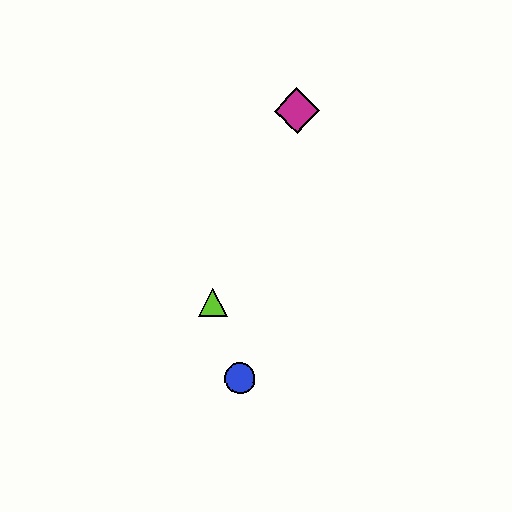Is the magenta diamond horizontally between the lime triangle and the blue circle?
No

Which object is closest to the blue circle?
The lime triangle is closest to the blue circle.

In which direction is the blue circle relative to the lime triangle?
The blue circle is below the lime triangle.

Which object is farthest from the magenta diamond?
The blue circle is farthest from the magenta diamond.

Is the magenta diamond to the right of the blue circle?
Yes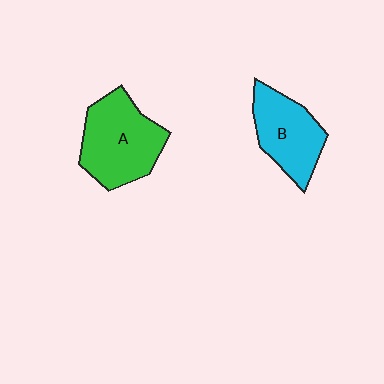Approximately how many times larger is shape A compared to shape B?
Approximately 1.2 times.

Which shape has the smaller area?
Shape B (cyan).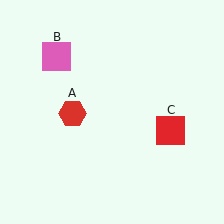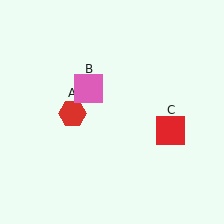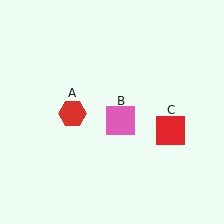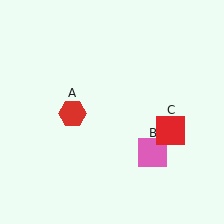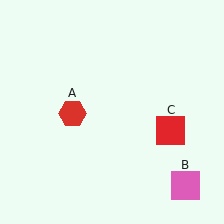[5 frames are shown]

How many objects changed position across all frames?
1 object changed position: pink square (object B).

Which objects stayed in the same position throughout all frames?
Red hexagon (object A) and red square (object C) remained stationary.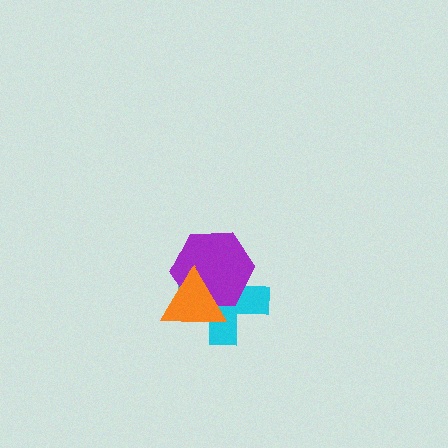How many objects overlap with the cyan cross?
2 objects overlap with the cyan cross.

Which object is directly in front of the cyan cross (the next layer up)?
The purple hexagon is directly in front of the cyan cross.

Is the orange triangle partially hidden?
No, no other shape covers it.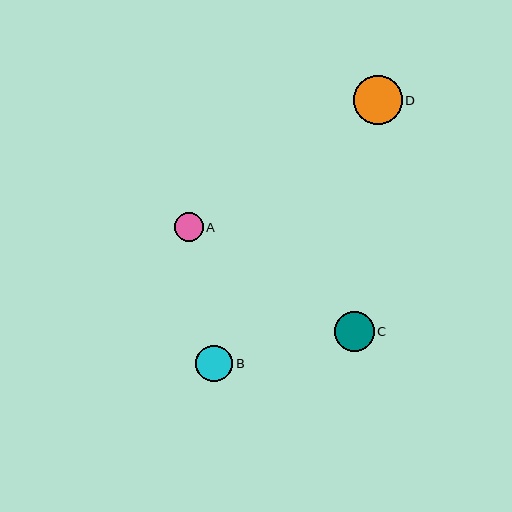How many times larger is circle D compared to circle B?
Circle D is approximately 1.3 times the size of circle B.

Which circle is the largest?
Circle D is the largest with a size of approximately 49 pixels.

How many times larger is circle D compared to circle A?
Circle D is approximately 1.7 times the size of circle A.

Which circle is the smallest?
Circle A is the smallest with a size of approximately 28 pixels.